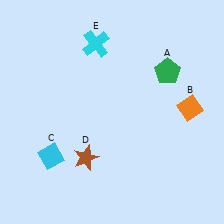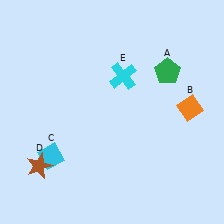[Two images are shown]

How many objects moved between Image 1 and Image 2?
2 objects moved between the two images.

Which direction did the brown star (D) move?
The brown star (D) moved left.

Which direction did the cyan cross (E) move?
The cyan cross (E) moved down.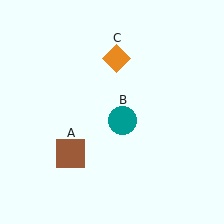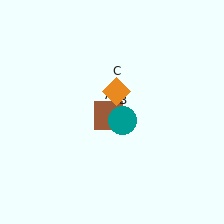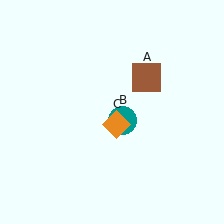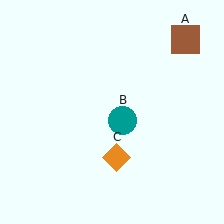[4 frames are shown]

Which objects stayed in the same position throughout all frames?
Teal circle (object B) remained stationary.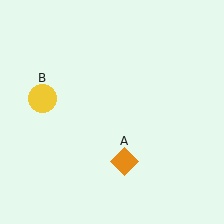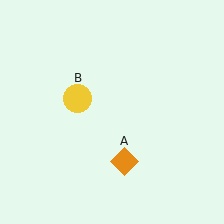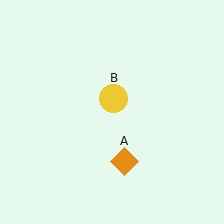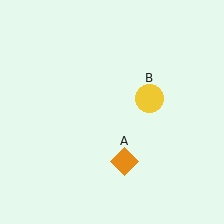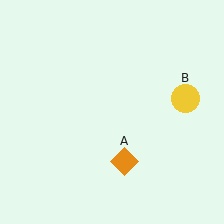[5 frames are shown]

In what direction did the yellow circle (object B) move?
The yellow circle (object B) moved right.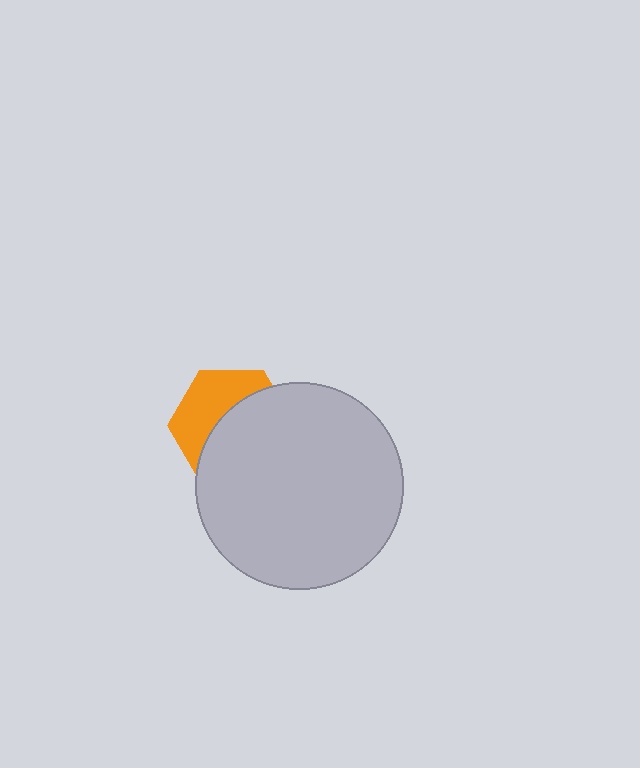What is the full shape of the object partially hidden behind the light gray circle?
The partially hidden object is an orange hexagon.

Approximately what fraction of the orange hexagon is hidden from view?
Roughly 58% of the orange hexagon is hidden behind the light gray circle.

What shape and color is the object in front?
The object in front is a light gray circle.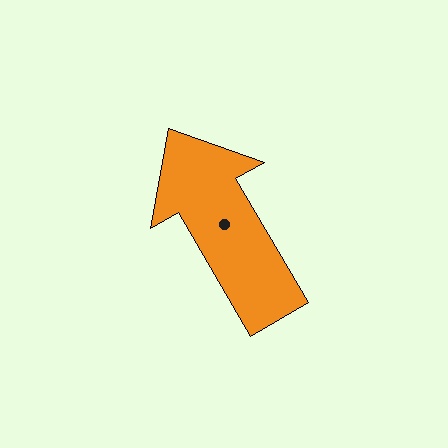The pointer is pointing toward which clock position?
Roughly 11 o'clock.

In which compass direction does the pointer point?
Northwest.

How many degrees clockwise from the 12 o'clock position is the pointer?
Approximately 330 degrees.